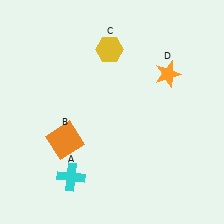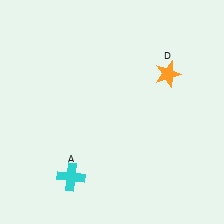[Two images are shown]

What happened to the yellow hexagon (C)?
The yellow hexagon (C) was removed in Image 2. It was in the top-left area of Image 1.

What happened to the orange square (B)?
The orange square (B) was removed in Image 2. It was in the bottom-left area of Image 1.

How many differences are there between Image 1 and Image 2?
There are 2 differences between the two images.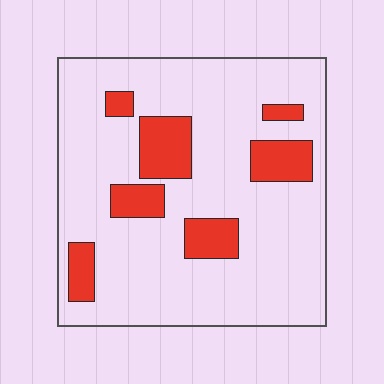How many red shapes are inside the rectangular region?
7.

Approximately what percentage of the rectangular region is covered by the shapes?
Approximately 20%.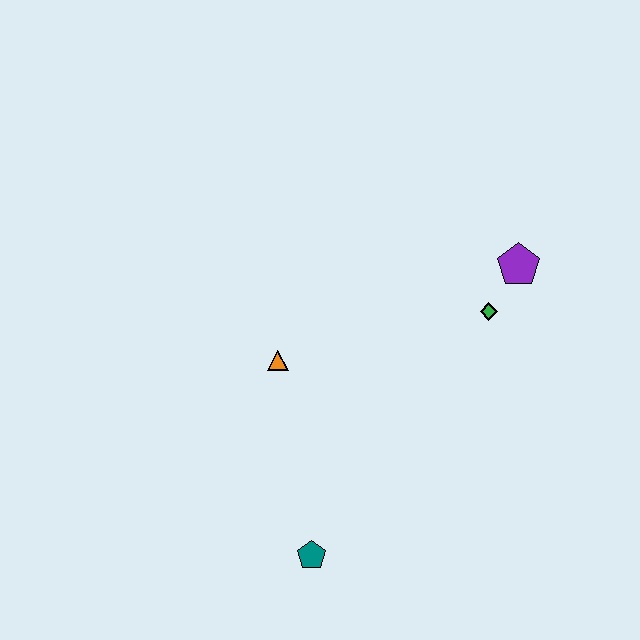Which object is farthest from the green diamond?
The teal pentagon is farthest from the green diamond.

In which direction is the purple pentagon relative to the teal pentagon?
The purple pentagon is above the teal pentagon.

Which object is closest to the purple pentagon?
The green diamond is closest to the purple pentagon.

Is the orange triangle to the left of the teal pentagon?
Yes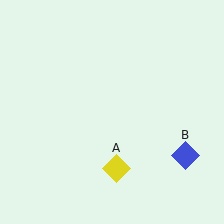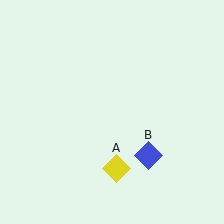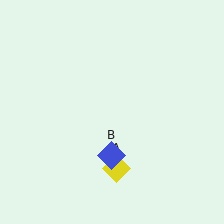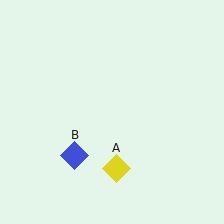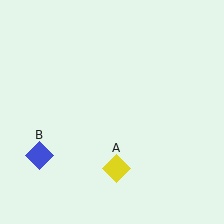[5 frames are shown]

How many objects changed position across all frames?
1 object changed position: blue diamond (object B).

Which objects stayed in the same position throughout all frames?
Yellow diamond (object A) remained stationary.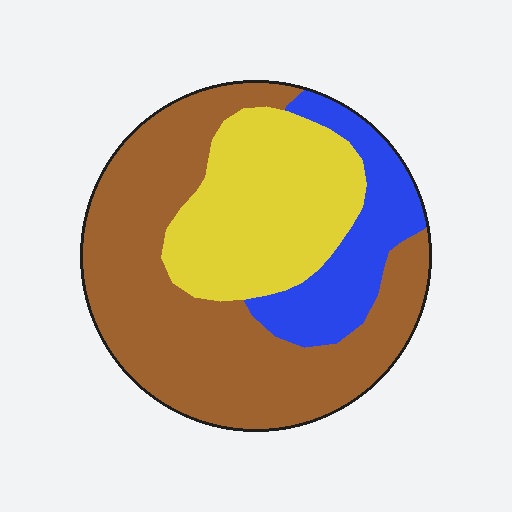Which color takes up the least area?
Blue, at roughly 15%.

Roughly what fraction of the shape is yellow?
Yellow takes up between a sixth and a third of the shape.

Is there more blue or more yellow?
Yellow.